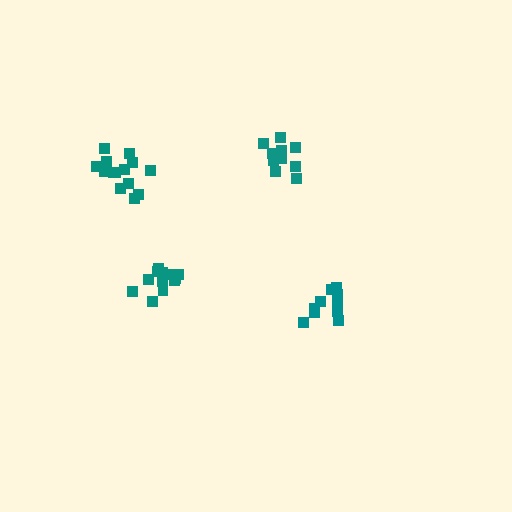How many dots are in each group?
Group 1: 14 dots, Group 2: 10 dots, Group 3: 10 dots, Group 4: 12 dots (46 total).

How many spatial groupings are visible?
There are 4 spatial groupings.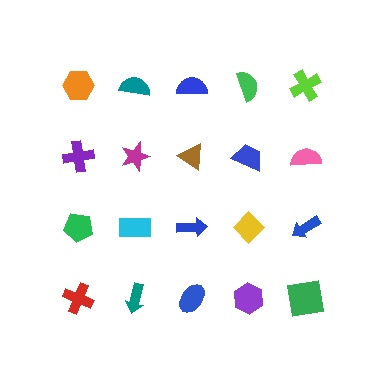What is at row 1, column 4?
A green semicircle.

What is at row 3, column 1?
A green pentagon.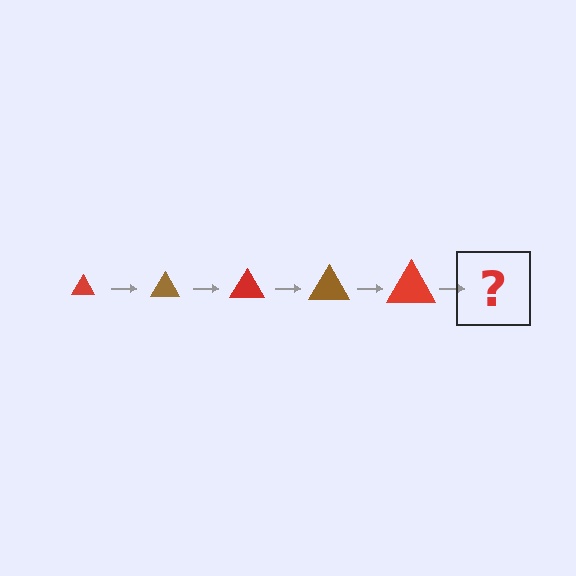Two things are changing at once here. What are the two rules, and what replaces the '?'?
The two rules are that the triangle grows larger each step and the color cycles through red and brown. The '?' should be a brown triangle, larger than the previous one.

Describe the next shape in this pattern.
It should be a brown triangle, larger than the previous one.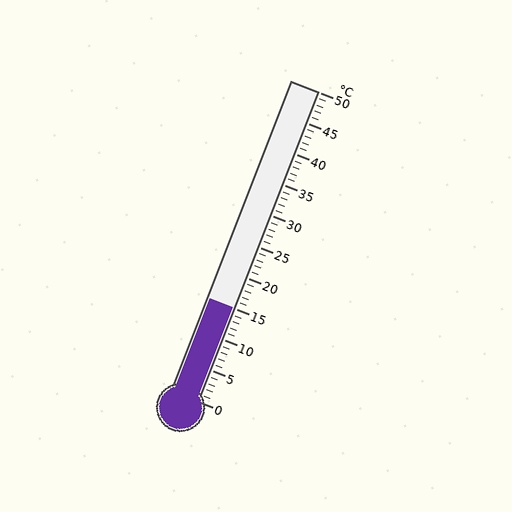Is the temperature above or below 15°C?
The temperature is at 15°C.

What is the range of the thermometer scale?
The thermometer scale ranges from 0°C to 50°C.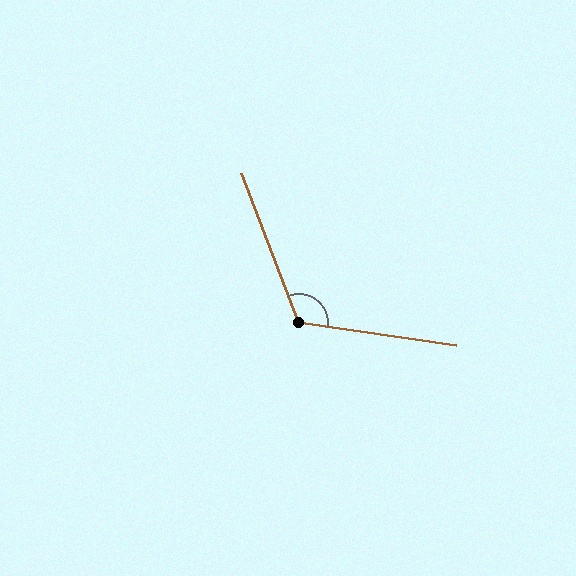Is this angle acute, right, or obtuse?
It is obtuse.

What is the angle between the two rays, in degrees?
Approximately 119 degrees.